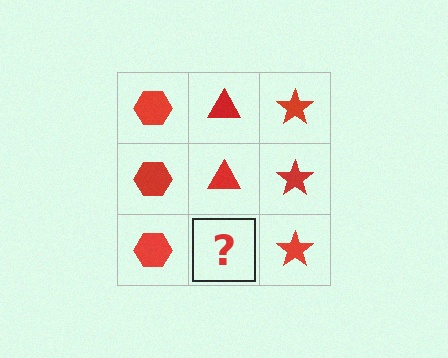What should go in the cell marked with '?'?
The missing cell should contain a red triangle.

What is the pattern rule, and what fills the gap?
The rule is that each column has a consistent shape. The gap should be filled with a red triangle.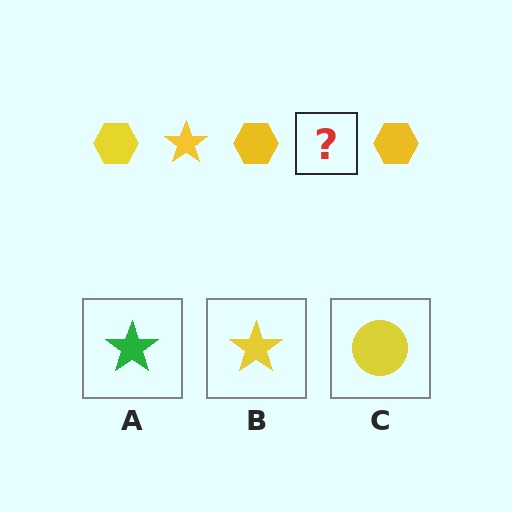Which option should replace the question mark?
Option B.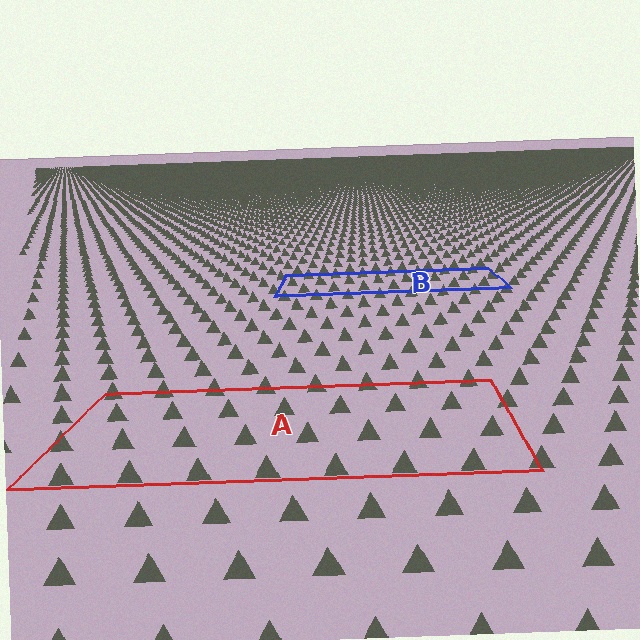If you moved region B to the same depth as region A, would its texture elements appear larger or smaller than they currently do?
They would appear larger. At a closer depth, the same texture elements are projected at a bigger on-screen size.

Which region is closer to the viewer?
Region A is closer. The texture elements there are larger and more spread out.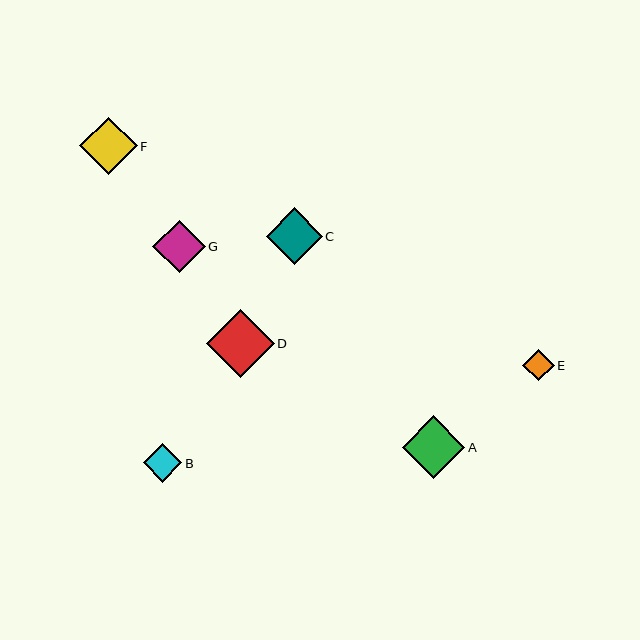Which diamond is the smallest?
Diamond E is the smallest with a size of approximately 31 pixels.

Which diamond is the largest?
Diamond D is the largest with a size of approximately 68 pixels.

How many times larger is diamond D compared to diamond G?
Diamond D is approximately 1.3 times the size of diamond G.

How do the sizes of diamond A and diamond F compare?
Diamond A and diamond F are approximately the same size.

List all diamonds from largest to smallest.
From largest to smallest: D, A, F, C, G, B, E.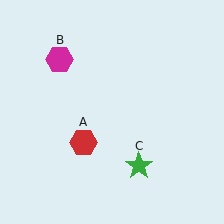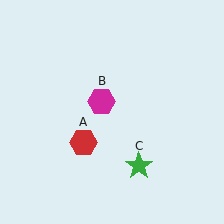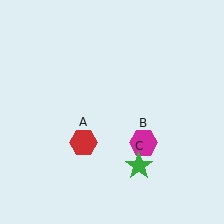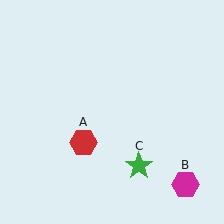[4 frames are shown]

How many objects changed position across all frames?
1 object changed position: magenta hexagon (object B).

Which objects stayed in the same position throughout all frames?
Red hexagon (object A) and green star (object C) remained stationary.